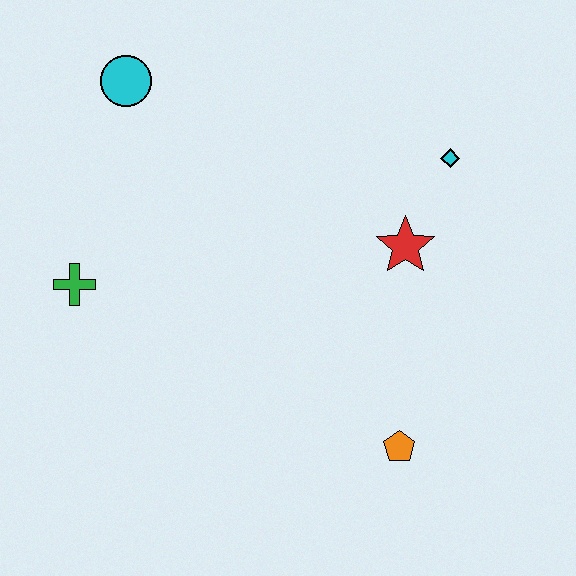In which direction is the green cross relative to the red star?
The green cross is to the left of the red star.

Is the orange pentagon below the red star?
Yes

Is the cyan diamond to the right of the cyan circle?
Yes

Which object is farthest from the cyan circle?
The orange pentagon is farthest from the cyan circle.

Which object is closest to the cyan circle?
The green cross is closest to the cyan circle.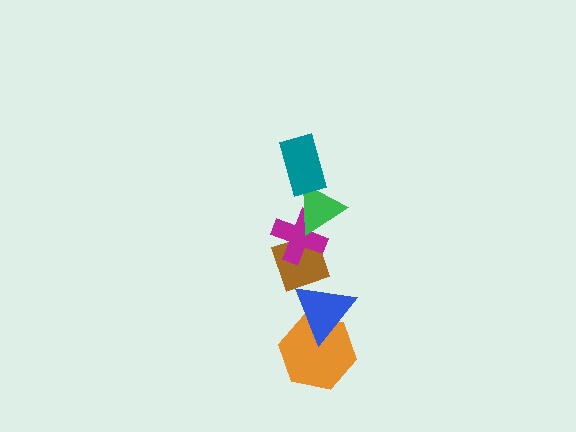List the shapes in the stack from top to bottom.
From top to bottom: the teal rectangle, the green triangle, the magenta cross, the brown diamond, the blue triangle, the orange hexagon.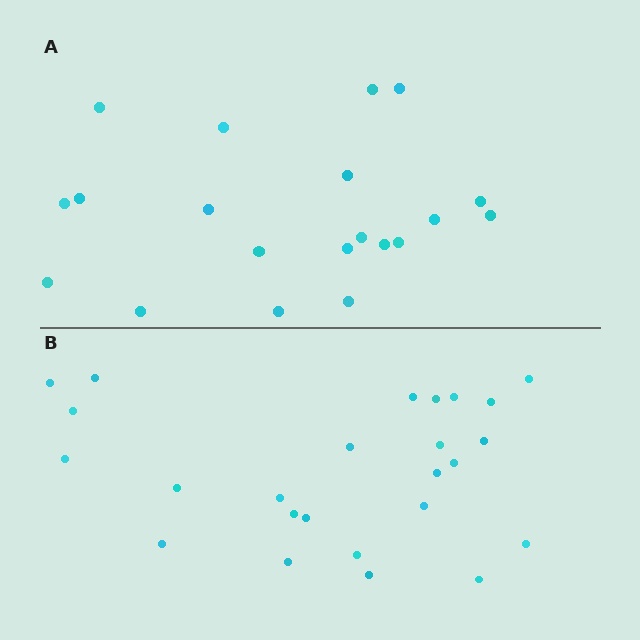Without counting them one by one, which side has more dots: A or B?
Region B (the bottom region) has more dots.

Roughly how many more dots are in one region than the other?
Region B has about 5 more dots than region A.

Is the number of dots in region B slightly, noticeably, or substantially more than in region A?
Region B has noticeably more, but not dramatically so. The ratio is roughly 1.2 to 1.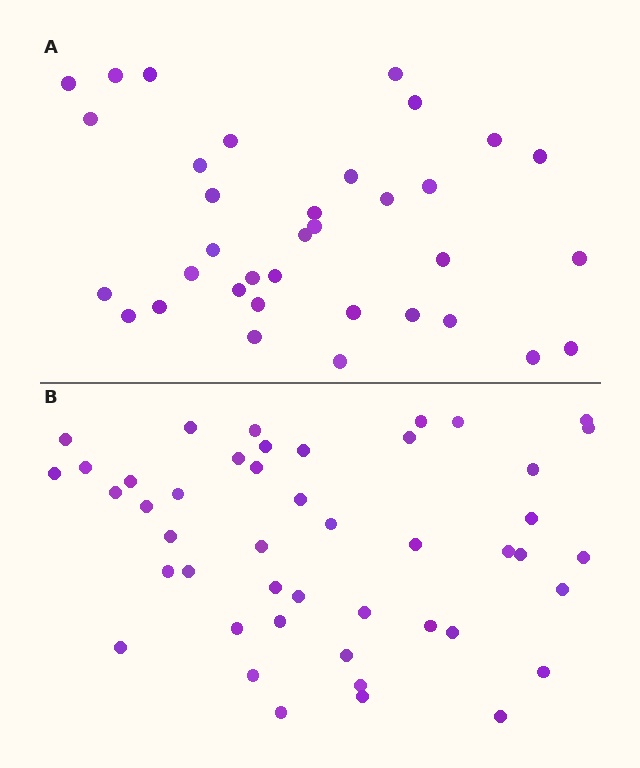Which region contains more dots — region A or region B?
Region B (the bottom region) has more dots.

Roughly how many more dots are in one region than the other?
Region B has roughly 12 or so more dots than region A.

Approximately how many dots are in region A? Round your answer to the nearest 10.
About 40 dots. (The exact count is 35, which rounds to 40.)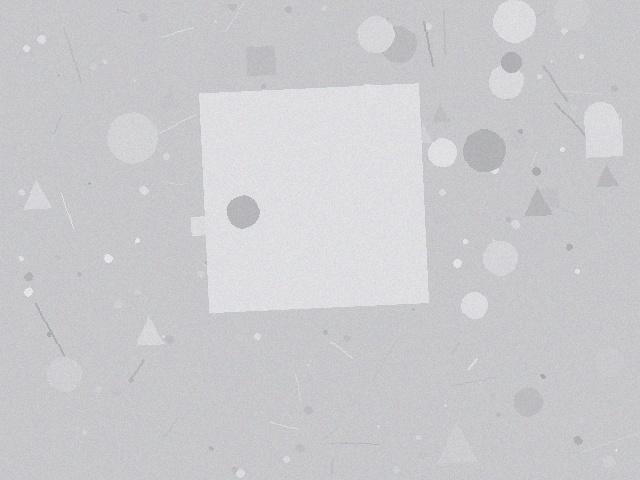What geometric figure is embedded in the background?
A square is embedded in the background.